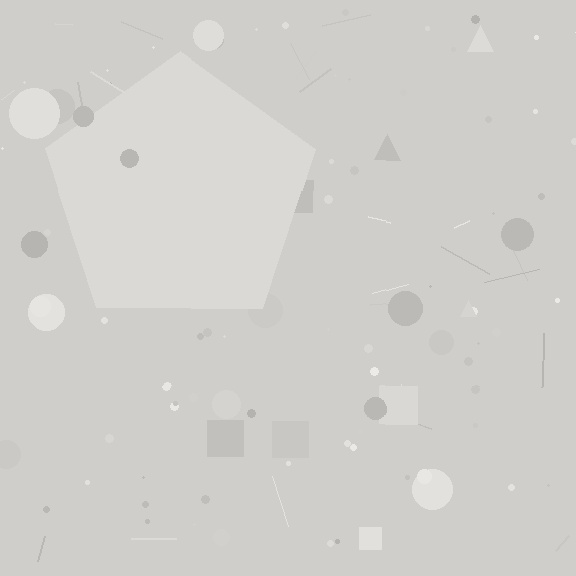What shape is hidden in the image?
A pentagon is hidden in the image.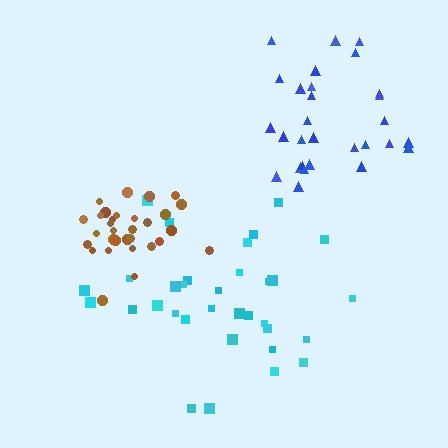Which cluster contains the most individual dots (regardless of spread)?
Cyan (33).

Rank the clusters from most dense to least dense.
brown, blue, cyan.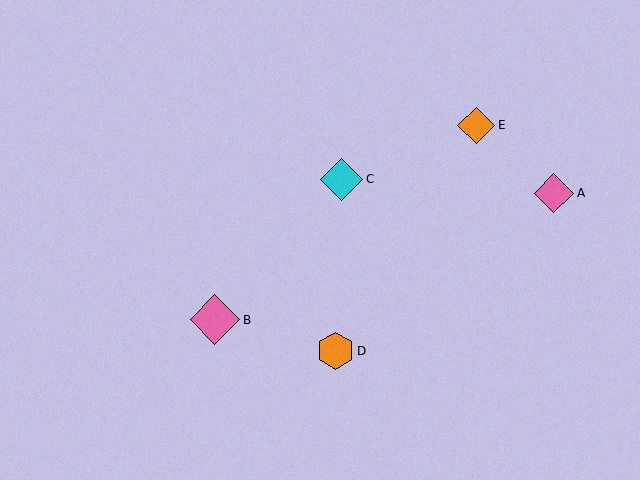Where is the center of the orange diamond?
The center of the orange diamond is at (476, 125).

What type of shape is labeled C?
Shape C is a cyan diamond.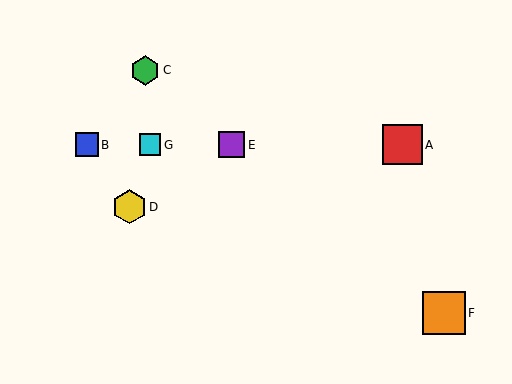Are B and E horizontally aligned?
Yes, both are at y≈145.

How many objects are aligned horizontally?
4 objects (A, B, E, G) are aligned horizontally.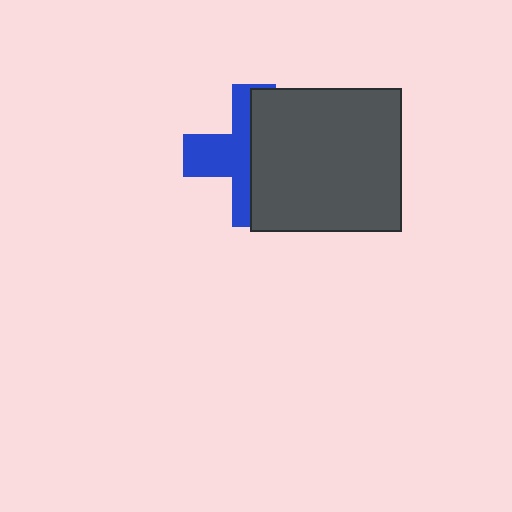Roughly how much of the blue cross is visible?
About half of it is visible (roughly 45%).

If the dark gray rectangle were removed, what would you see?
You would see the complete blue cross.